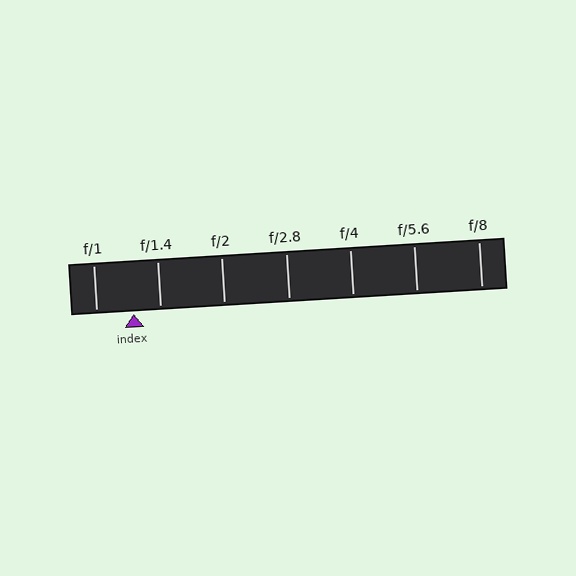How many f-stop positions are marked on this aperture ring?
There are 7 f-stop positions marked.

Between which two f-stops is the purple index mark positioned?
The index mark is between f/1 and f/1.4.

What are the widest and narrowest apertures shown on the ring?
The widest aperture shown is f/1 and the narrowest is f/8.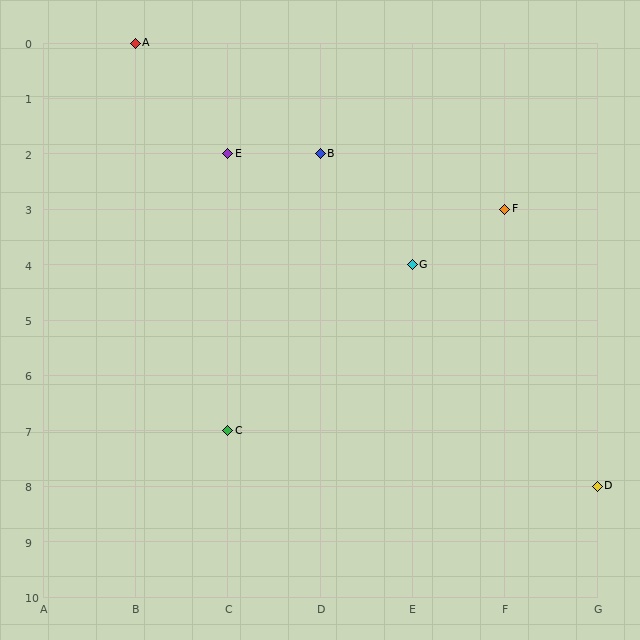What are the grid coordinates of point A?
Point A is at grid coordinates (B, 0).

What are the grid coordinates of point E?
Point E is at grid coordinates (C, 2).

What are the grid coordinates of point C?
Point C is at grid coordinates (C, 7).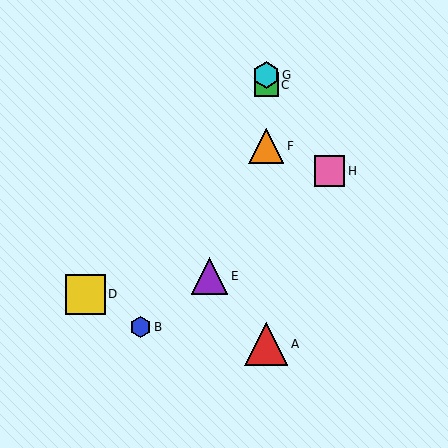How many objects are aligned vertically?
4 objects (A, C, F, G) are aligned vertically.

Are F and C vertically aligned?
Yes, both are at x≈266.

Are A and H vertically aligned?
No, A is at x≈266 and H is at x≈330.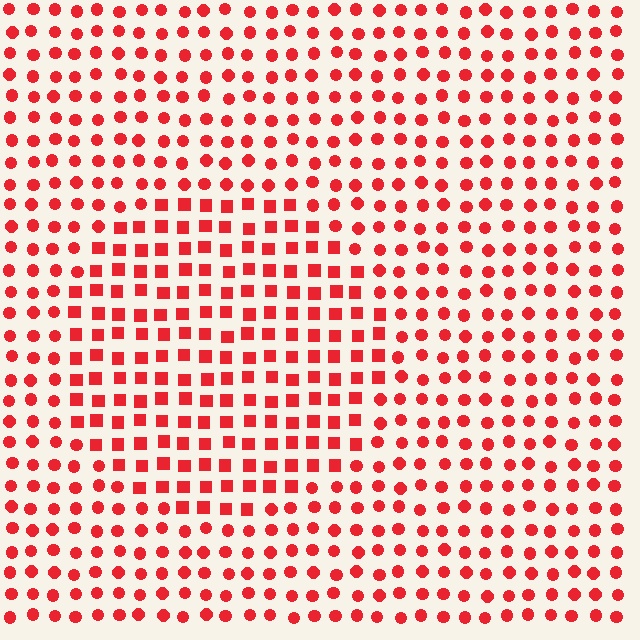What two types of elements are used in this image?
The image uses squares inside the circle region and circles outside it.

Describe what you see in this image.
The image is filled with small red elements arranged in a uniform grid. A circle-shaped region contains squares, while the surrounding area contains circles. The boundary is defined purely by the change in element shape.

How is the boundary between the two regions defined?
The boundary is defined by a change in element shape: squares inside vs. circles outside. All elements share the same color and spacing.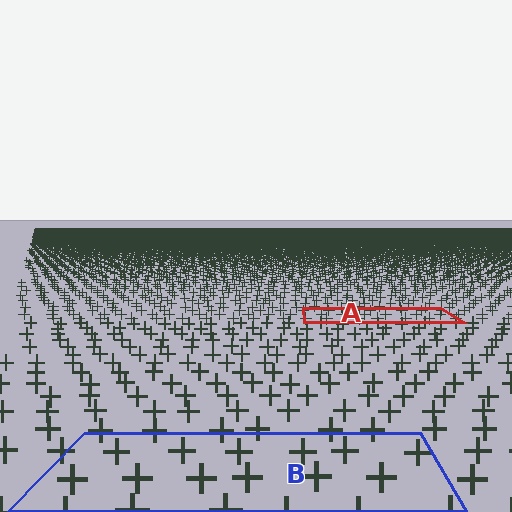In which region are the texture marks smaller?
The texture marks are smaller in region A, because it is farther away.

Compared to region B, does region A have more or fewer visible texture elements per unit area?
Region A has more texture elements per unit area — they are packed more densely because it is farther away.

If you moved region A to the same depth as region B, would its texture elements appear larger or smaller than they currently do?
They would appear larger. At a closer depth, the same texture elements are projected at a bigger on-screen size.